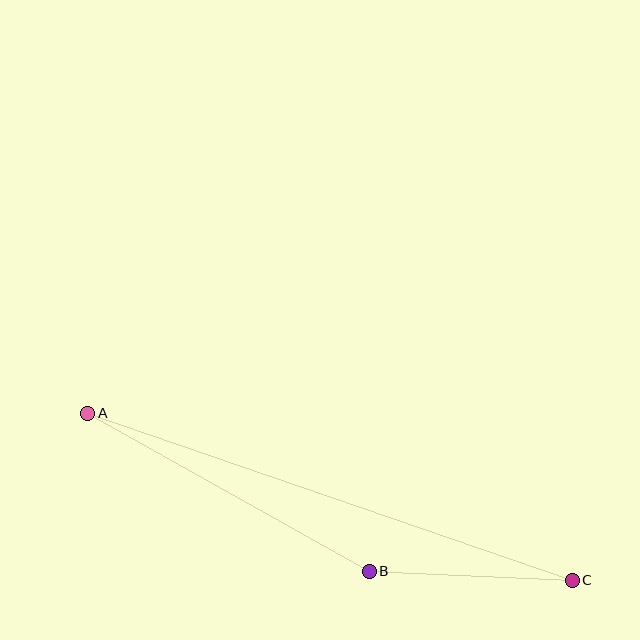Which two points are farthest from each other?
Points A and C are farthest from each other.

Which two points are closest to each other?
Points B and C are closest to each other.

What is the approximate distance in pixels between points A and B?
The distance between A and B is approximately 323 pixels.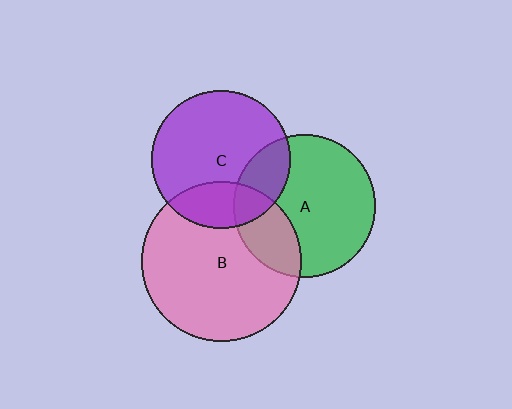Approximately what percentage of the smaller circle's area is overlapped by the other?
Approximately 25%.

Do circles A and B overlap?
Yes.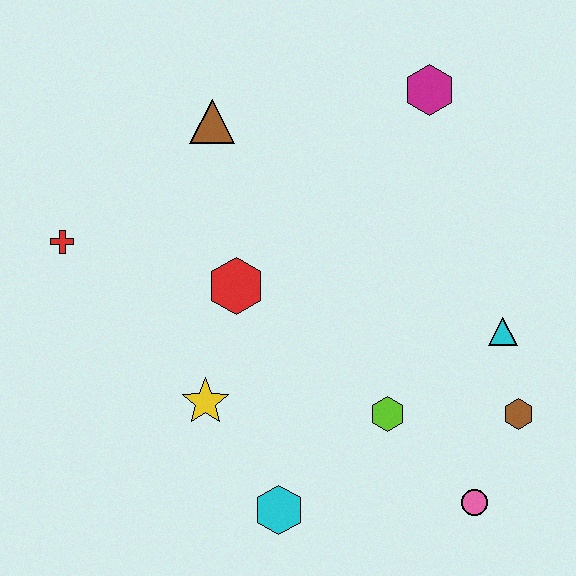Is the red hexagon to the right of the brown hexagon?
No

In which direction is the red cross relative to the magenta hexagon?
The red cross is to the left of the magenta hexagon.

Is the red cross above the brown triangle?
No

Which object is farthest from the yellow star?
The magenta hexagon is farthest from the yellow star.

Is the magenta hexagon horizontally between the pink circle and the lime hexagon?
Yes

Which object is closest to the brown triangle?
The red hexagon is closest to the brown triangle.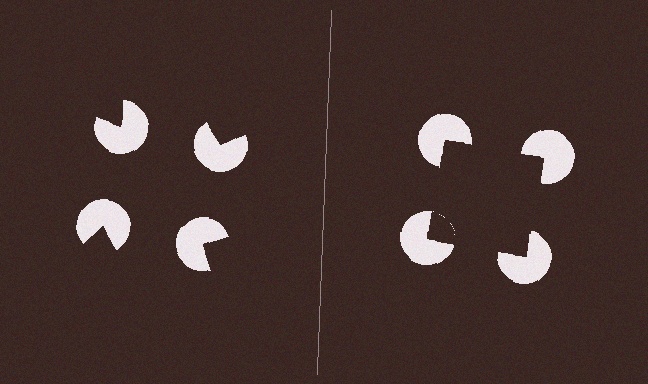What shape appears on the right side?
An illusory square.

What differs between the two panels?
The pac-man discs are positioned identically on both sides; only the wedge orientations differ. On the right they align to a square; on the left they are misaligned.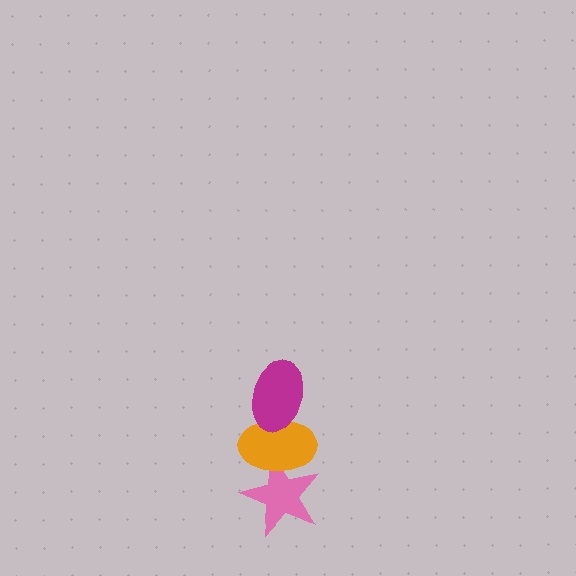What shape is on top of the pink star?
The orange ellipse is on top of the pink star.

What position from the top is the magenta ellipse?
The magenta ellipse is 1st from the top.